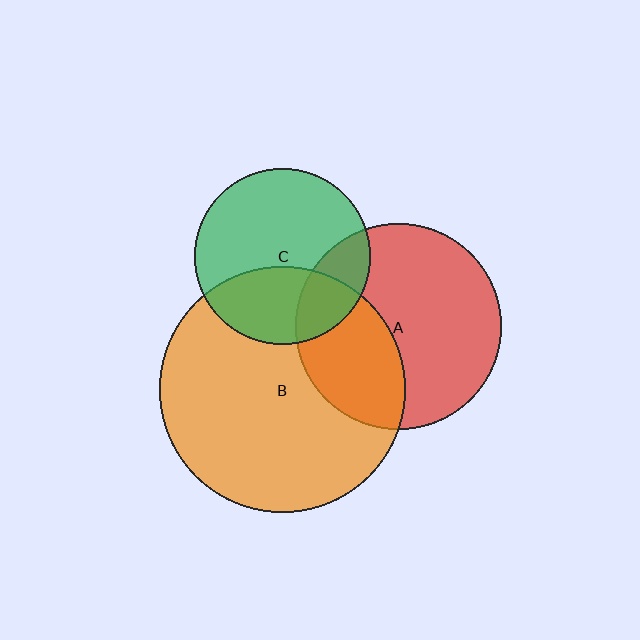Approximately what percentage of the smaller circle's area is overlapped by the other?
Approximately 20%.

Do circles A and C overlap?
Yes.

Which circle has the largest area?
Circle B (orange).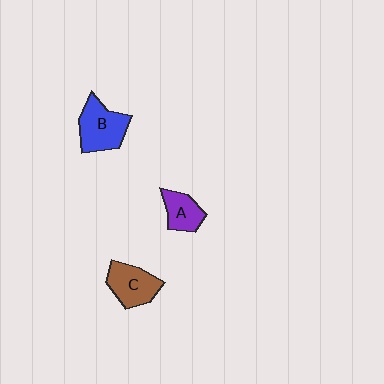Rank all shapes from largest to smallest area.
From largest to smallest: B (blue), C (brown), A (purple).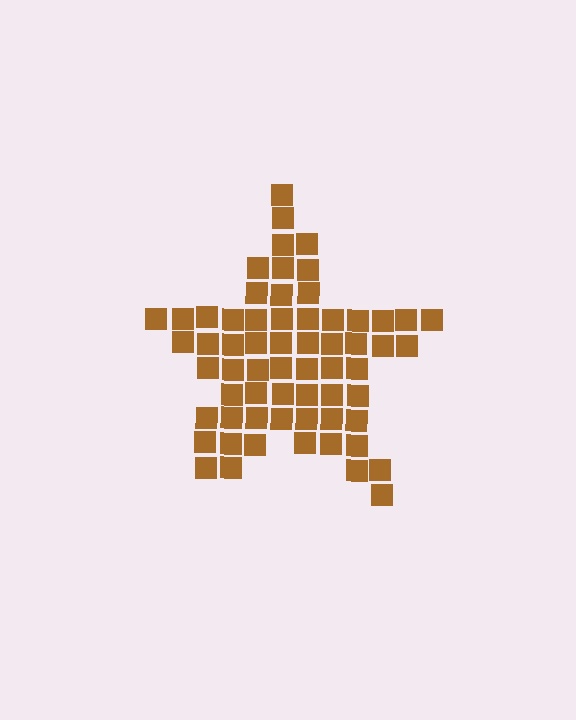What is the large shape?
The large shape is a star.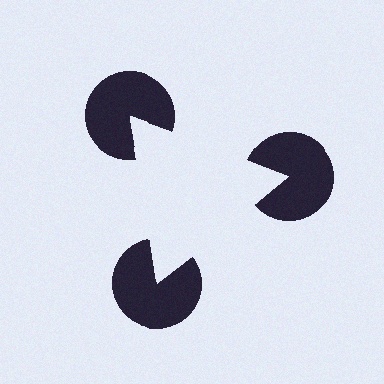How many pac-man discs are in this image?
There are 3 — one at each vertex of the illusory triangle.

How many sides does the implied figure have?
3 sides.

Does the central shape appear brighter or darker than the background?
It typically appears slightly brighter than the background, even though no actual brightness change is drawn.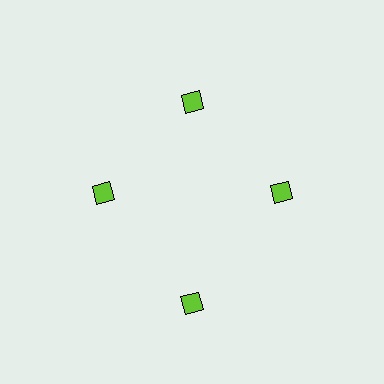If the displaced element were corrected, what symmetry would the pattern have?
It would have 4-fold rotational symmetry — the pattern would map onto itself every 90 degrees.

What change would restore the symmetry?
The symmetry would be restored by moving it inward, back onto the ring so that all 4 diamonds sit at equal angles and equal distance from the center.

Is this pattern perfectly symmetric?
No. The 4 lime diamonds are arranged in a ring, but one element near the 6 o'clock position is pushed outward from the center, breaking the 4-fold rotational symmetry.